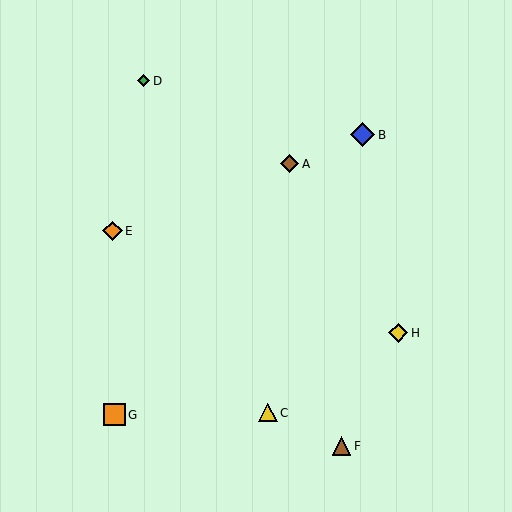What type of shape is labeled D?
Shape D is a green diamond.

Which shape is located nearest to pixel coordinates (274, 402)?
The yellow triangle (labeled C) at (268, 413) is nearest to that location.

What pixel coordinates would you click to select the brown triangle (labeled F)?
Click at (342, 446) to select the brown triangle F.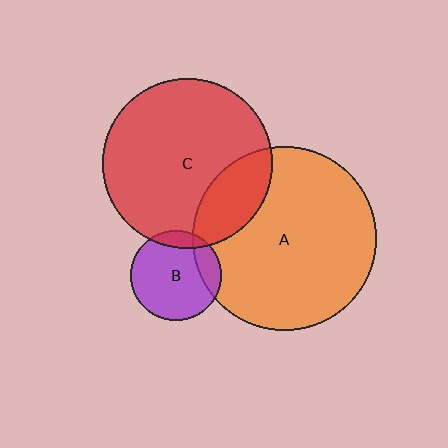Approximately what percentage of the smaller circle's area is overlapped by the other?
Approximately 20%.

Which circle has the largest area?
Circle A (orange).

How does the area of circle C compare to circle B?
Approximately 3.5 times.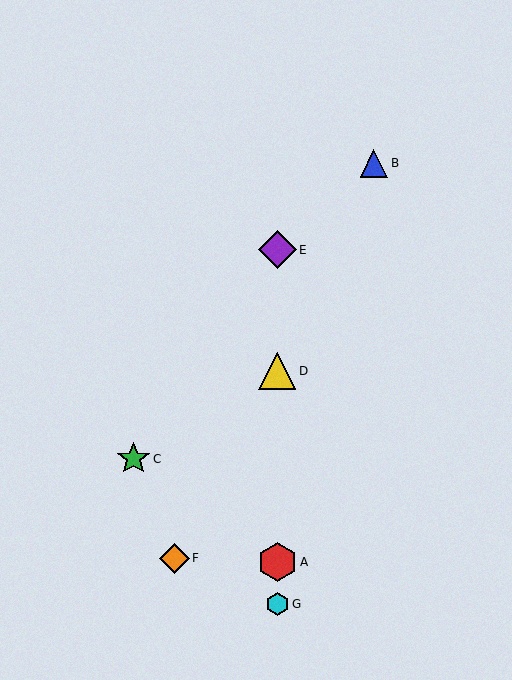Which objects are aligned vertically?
Objects A, D, E, G are aligned vertically.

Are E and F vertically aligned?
No, E is at x≈277 and F is at x≈174.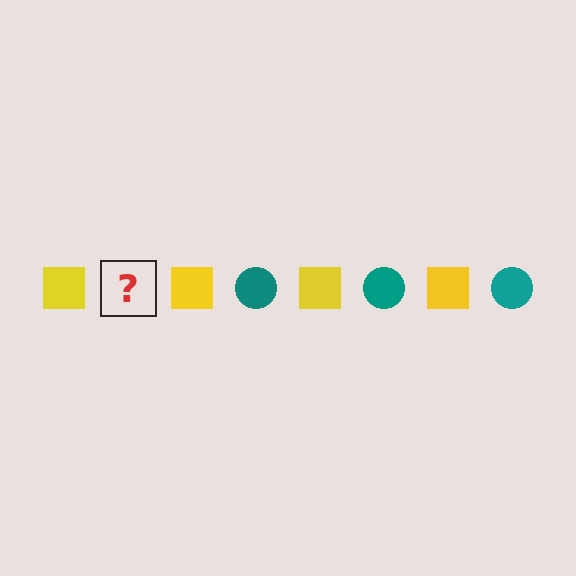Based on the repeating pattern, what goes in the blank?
The blank should be a teal circle.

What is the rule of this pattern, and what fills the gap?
The rule is that the pattern alternates between yellow square and teal circle. The gap should be filled with a teal circle.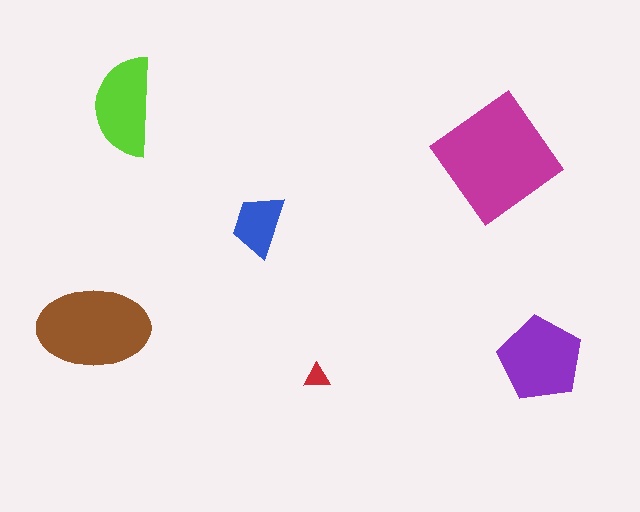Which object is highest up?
The lime semicircle is topmost.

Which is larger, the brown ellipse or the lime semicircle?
The brown ellipse.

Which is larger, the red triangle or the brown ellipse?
The brown ellipse.